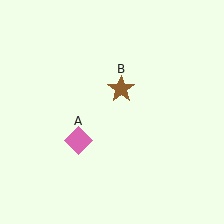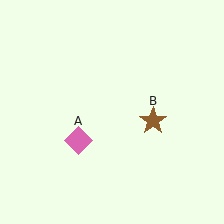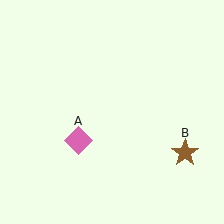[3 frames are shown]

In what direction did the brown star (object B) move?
The brown star (object B) moved down and to the right.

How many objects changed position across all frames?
1 object changed position: brown star (object B).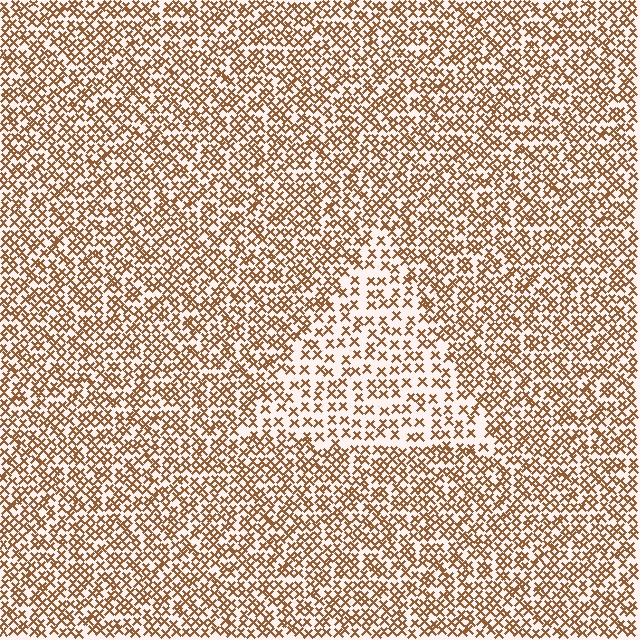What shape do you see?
I see a triangle.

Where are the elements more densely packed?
The elements are more densely packed outside the triangle boundary.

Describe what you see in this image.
The image contains small brown elements arranged at two different densities. A triangle-shaped region is visible where the elements are less densely packed than the surrounding area.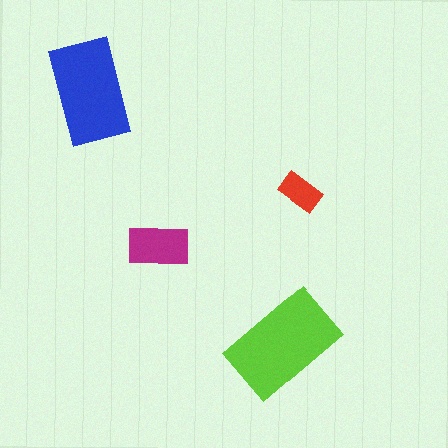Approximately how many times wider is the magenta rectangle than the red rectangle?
About 1.5 times wider.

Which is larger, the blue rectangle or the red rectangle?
The blue one.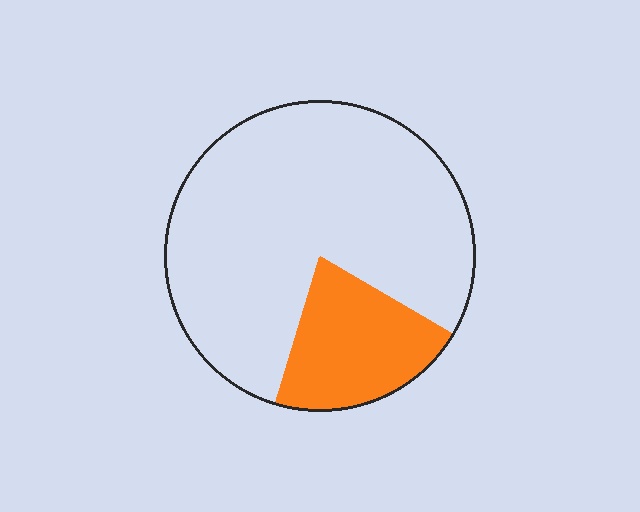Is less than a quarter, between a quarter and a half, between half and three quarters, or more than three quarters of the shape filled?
Less than a quarter.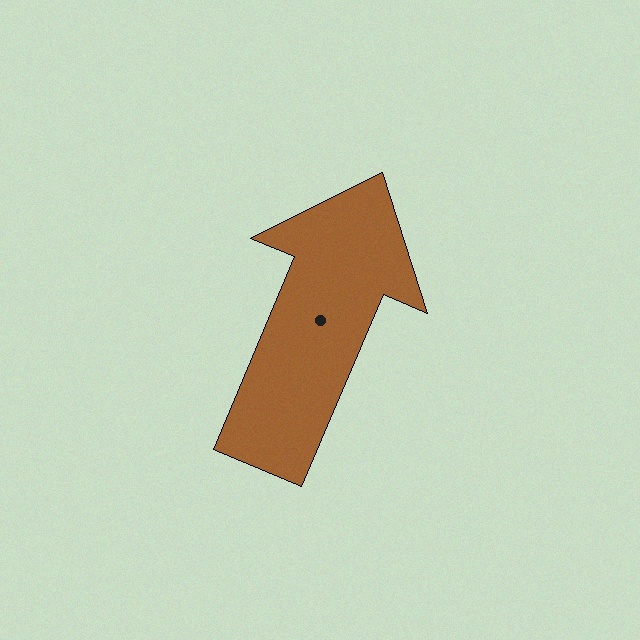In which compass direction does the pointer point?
Northeast.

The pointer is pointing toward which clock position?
Roughly 1 o'clock.